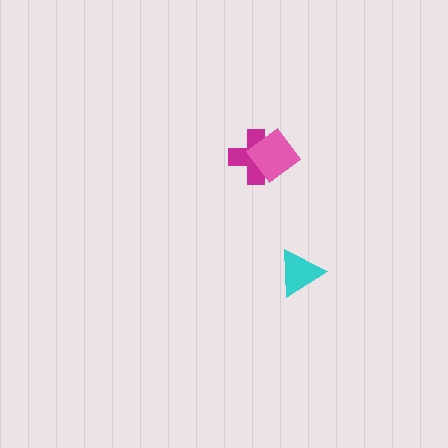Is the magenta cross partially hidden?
Yes, it is partially covered by another shape.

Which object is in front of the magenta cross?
The pink diamond is in front of the magenta cross.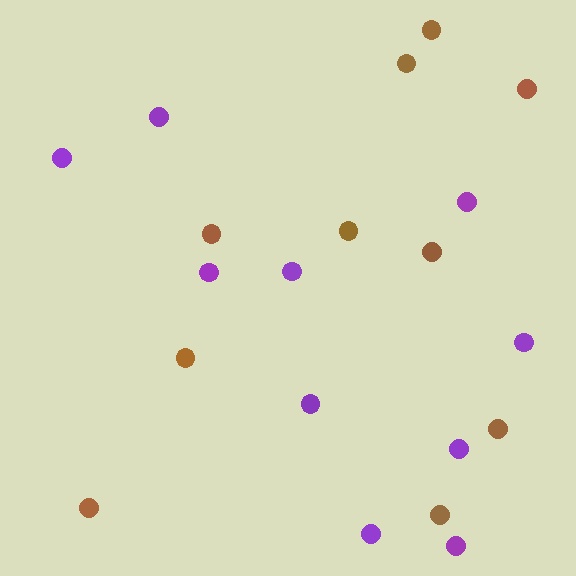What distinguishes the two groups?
There are 2 groups: one group of purple circles (10) and one group of brown circles (10).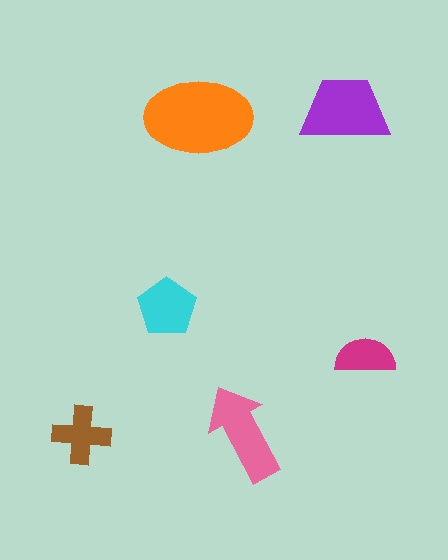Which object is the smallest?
The magenta semicircle.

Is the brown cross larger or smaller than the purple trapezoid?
Smaller.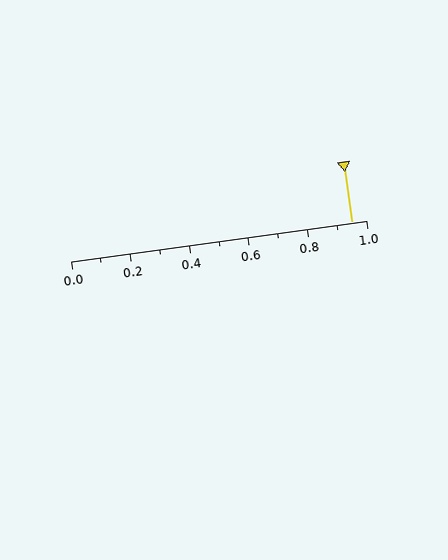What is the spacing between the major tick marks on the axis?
The major ticks are spaced 0.2 apart.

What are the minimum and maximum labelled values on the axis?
The axis runs from 0.0 to 1.0.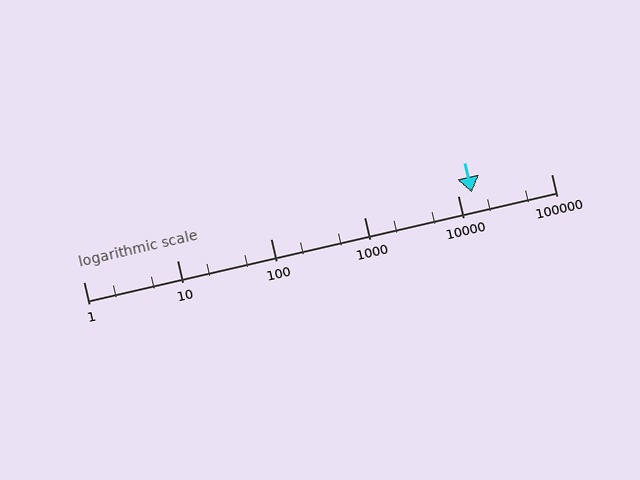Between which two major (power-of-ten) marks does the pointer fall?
The pointer is between 10000 and 100000.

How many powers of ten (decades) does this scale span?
The scale spans 5 decades, from 1 to 100000.